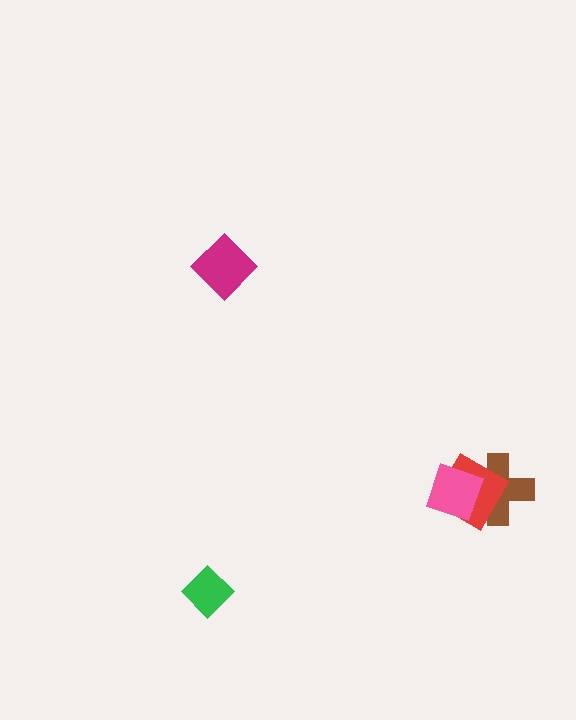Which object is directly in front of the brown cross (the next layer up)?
The red diamond is directly in front of the brown cross.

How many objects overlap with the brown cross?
2 objects overlap with the brown cross.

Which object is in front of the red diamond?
The pink diamond is in front of the red diamond.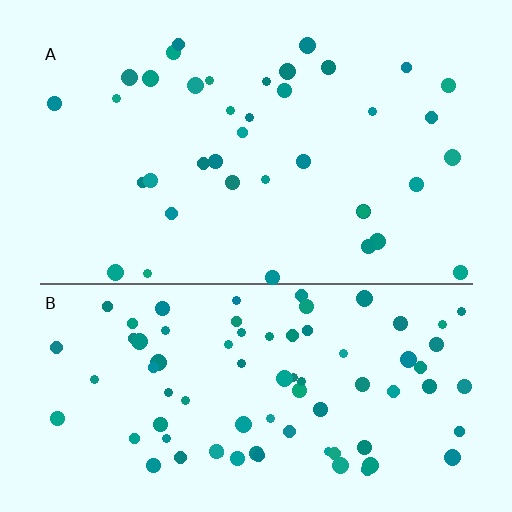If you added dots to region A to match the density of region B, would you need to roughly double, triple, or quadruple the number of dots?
Approximately double.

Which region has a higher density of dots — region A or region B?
B (the bottom).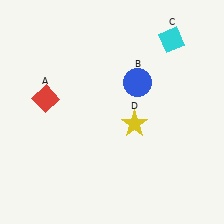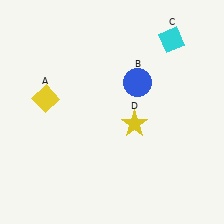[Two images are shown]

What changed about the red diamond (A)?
In Image 1, A is red. In Image 2, it changed to yellow.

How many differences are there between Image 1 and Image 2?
There is 1 difference between the two images.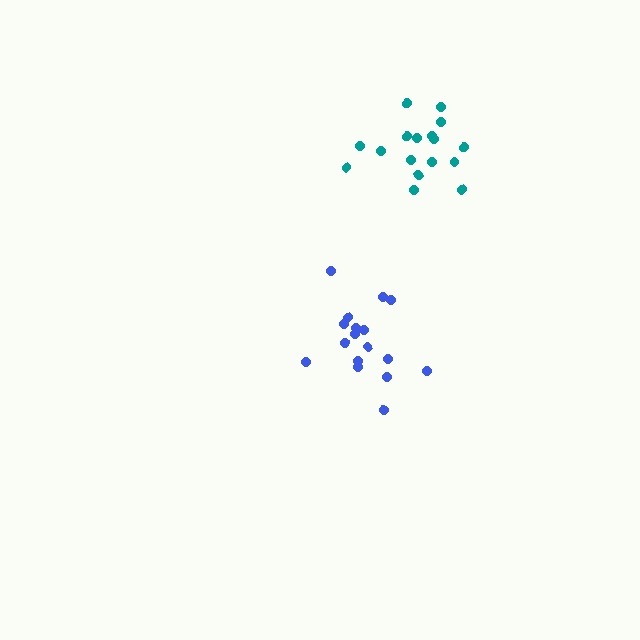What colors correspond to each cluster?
The clusters are colored: teal, blue.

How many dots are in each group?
Group 1: 17 dots, Group 2: 17 dots (34 total).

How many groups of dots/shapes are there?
There are 2 groups.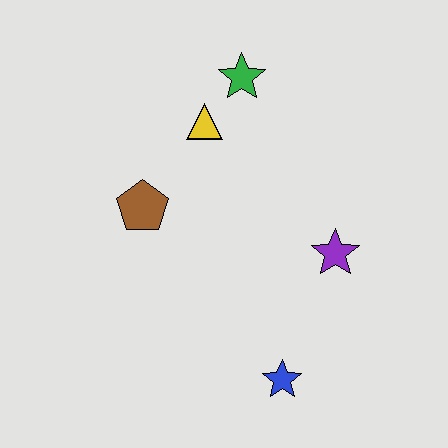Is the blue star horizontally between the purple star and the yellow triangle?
Yes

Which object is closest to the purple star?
The blue star is closest to the purple star.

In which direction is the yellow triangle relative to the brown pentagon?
The yellow triangle is above the brown pentagon.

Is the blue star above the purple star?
No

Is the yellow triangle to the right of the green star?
No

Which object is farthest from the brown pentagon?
The blue star is farthest from the brown pentagon.